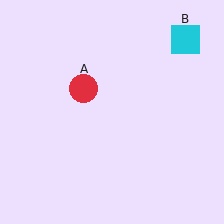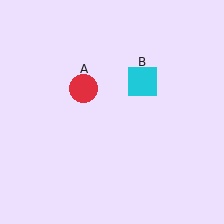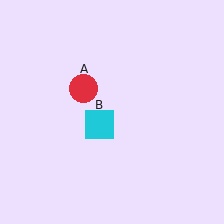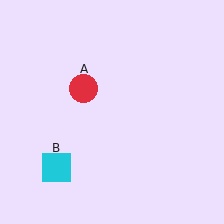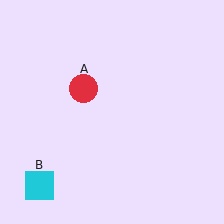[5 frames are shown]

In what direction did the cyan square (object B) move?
The cyan square (object B) moved down and to the left.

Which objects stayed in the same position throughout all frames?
Red circle (object A) remained stationary.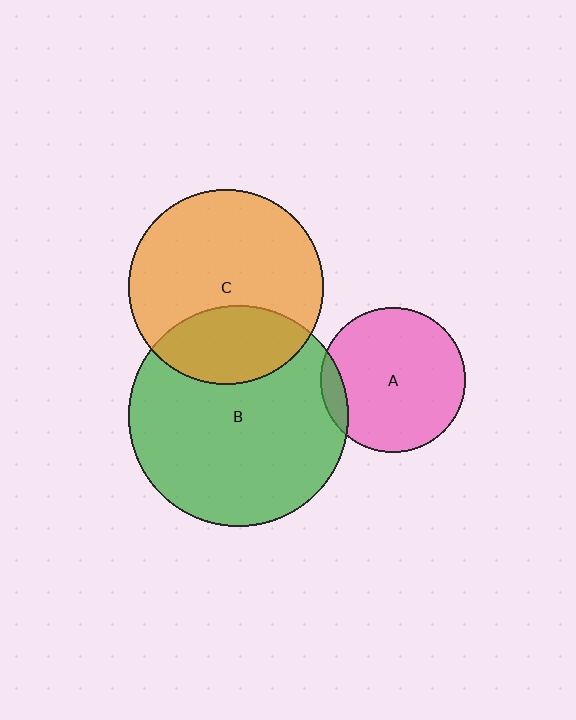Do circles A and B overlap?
Yes.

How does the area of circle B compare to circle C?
Approximately 1.3 times.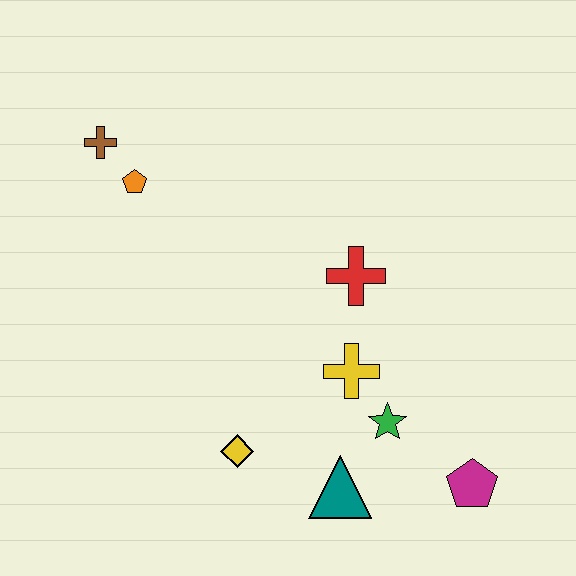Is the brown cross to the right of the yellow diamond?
No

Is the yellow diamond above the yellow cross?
No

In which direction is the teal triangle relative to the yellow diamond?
The teal triangle is to the right of the yellow diamond.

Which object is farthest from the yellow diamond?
The brown cross is farthest from the yellow diamond.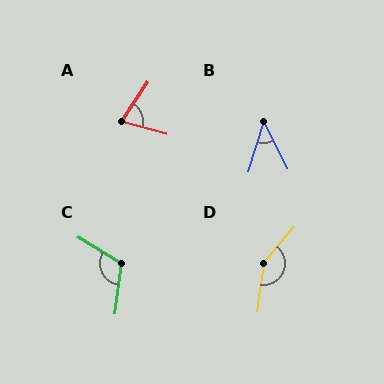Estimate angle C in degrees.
Approximately 114 degrees.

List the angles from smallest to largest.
B (43°), A (71°), C (114°), D (149°).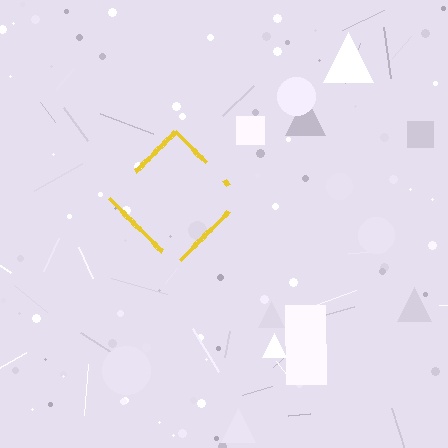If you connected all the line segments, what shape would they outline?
They would outline a diamond.